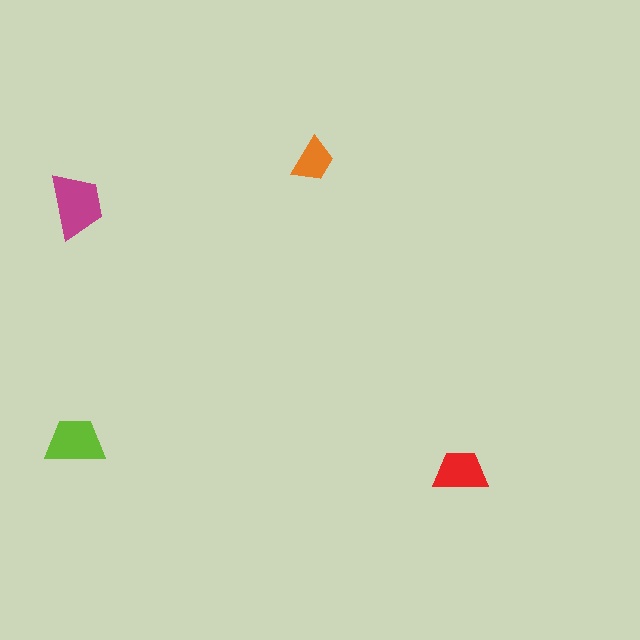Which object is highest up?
The orange trapezoid is topmost.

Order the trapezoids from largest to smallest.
the magenta one, the lime one, the red one, the orange one.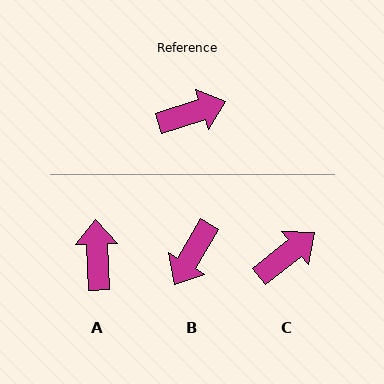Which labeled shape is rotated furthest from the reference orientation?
B, about 139 degrees away.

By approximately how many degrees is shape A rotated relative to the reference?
Approximately 74 degrees counter-clockwise.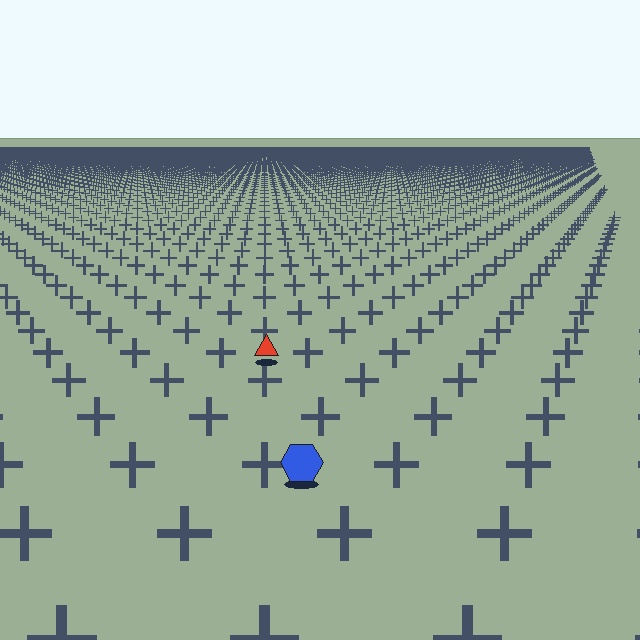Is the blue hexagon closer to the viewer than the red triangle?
Yes. The blue hexagon is closer — you can tell from the texture gradient: the ground texture is coarser near it.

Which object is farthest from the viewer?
The red triangle is farthest from the viewer. It appears smaller and the ground texture around it is denser.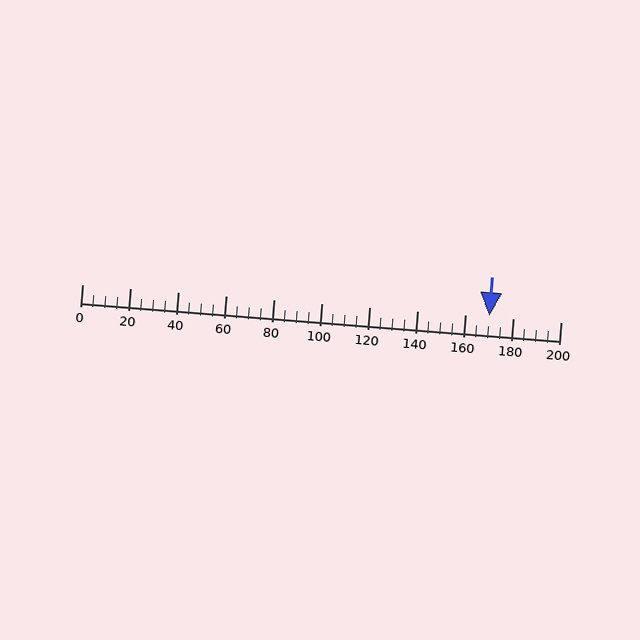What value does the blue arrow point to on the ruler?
The blue arrow points to approximately 170.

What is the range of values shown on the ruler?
The ruler shows values from 0 to 200.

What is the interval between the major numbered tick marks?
The major tick marks are spaced 20 units apart.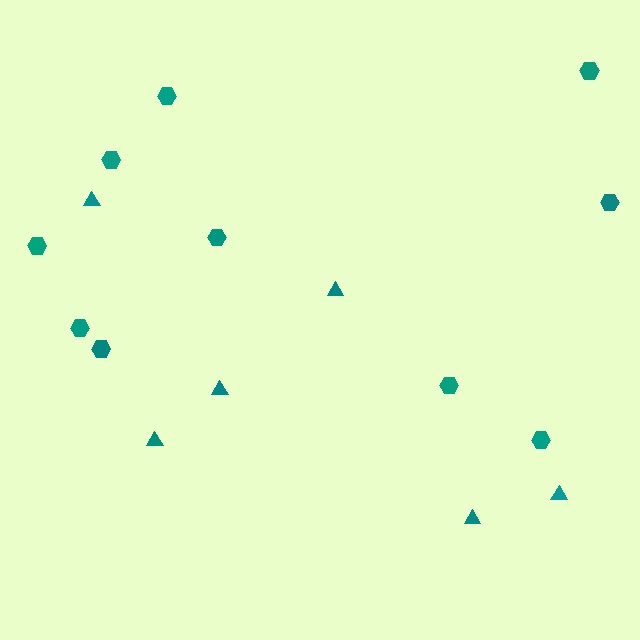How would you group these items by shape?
There are 2 groups: one group of hexagons (10) and one group of triangles (6).